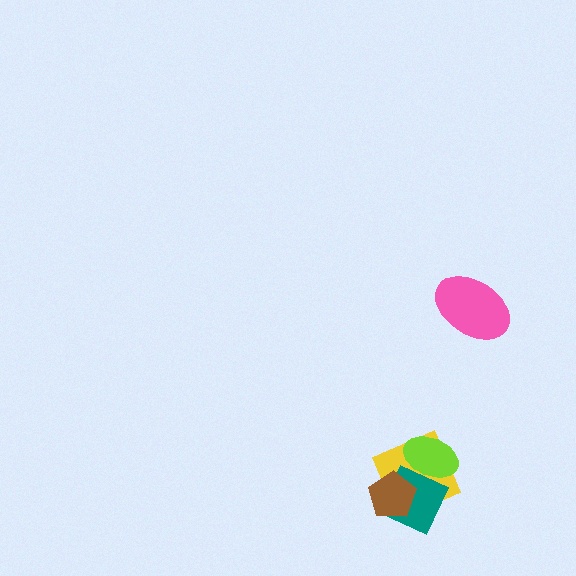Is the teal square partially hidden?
Yes, it is partially covered by another shape.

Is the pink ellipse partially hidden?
No, no other shape covers it.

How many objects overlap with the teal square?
3 objects overlap with the teal square.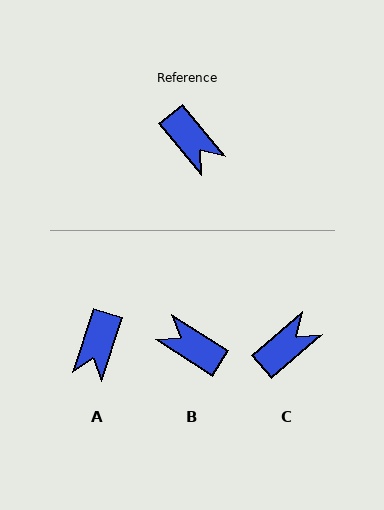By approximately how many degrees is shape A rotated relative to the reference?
Approximately 57 degrees clockwise.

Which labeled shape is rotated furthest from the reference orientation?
B, about 162 degrees away.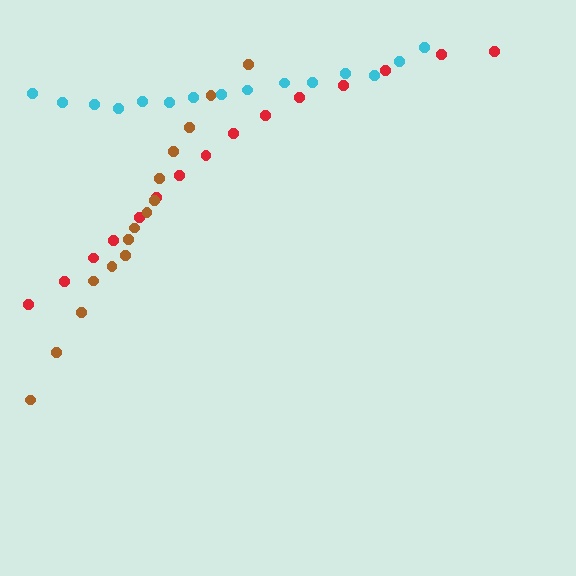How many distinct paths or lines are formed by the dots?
There are 3 distinct paths.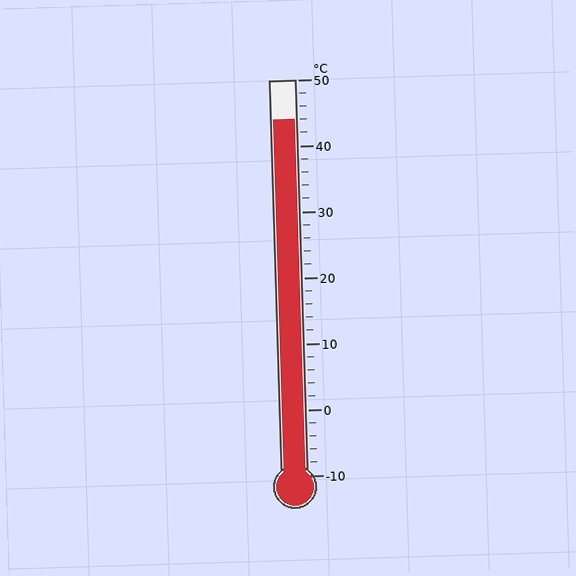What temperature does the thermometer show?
The thermometer shows approximately 44°C.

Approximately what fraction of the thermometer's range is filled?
The thermometer is filled to approximately 90% of its range.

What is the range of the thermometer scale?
The thermometer scale ranges from -10°C to 50°C.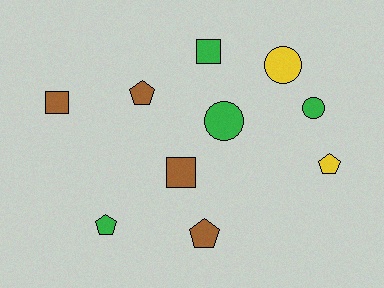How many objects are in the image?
There are 10 objects.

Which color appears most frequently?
Green, with 4 objects.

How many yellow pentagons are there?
There is 1 yellow pentagon.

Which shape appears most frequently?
Pentagon, with 4 objects.